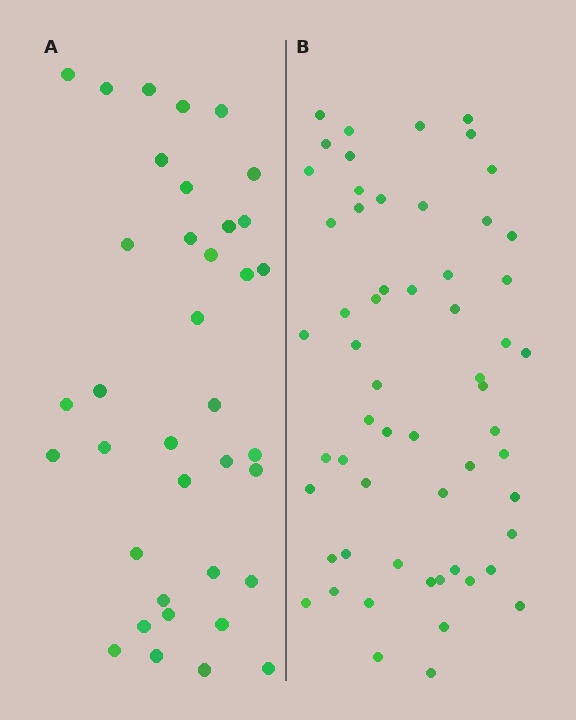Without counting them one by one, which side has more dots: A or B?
Region B (the right region) has more dots.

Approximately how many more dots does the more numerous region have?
Region B has approximately 20 more dots than region A.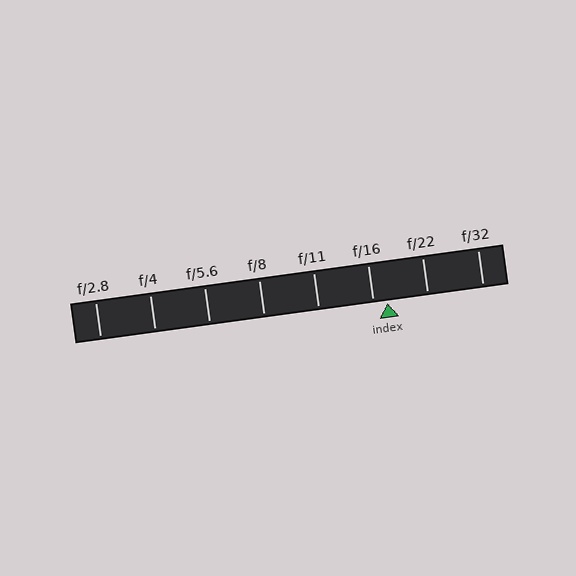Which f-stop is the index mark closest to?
The index mark is closest to f/16.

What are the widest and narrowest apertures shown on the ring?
The widest aperture shown is f/2.8 and the narrowest is f/32.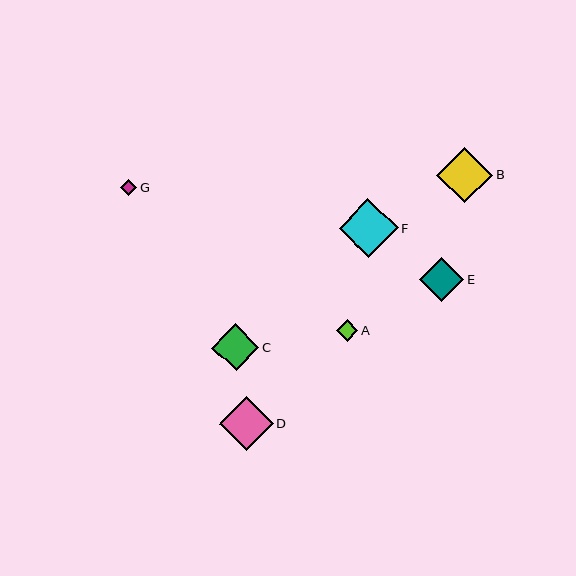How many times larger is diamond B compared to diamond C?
Diamond B is approximately 1.2 times the size of diamond C.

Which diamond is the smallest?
Diamond G is the smallest with a size of approximately 16 pixels.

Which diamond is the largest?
Diamond F is the largest with a size of approximately 59 pixels.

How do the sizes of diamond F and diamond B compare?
Diamond F and diamond B are approximately the same size.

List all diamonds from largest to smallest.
From largest to smallest: F, B, D, C, E, A, G.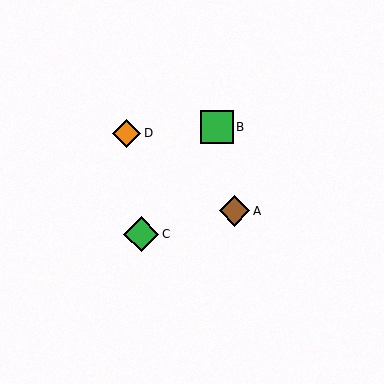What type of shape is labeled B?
Shape B is a green square.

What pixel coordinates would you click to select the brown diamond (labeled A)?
Click at (234, 211) to select the brown diamond A.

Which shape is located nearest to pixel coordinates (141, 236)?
The green diamond (labeled C) at (141, 234) is nearest to that location.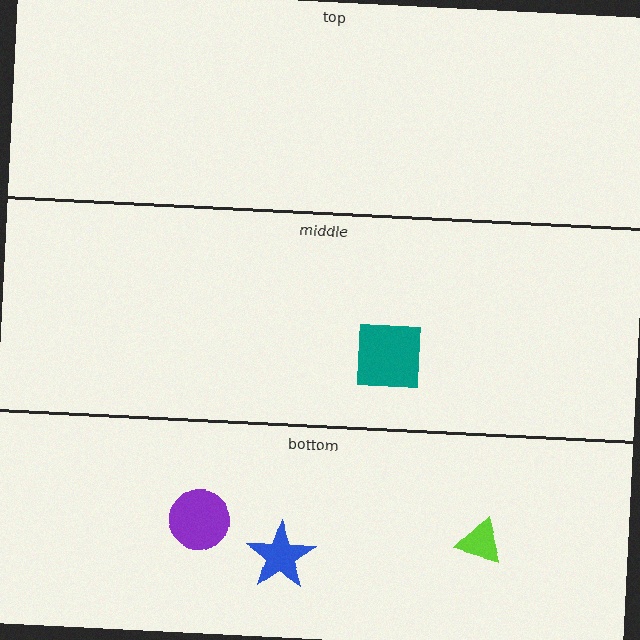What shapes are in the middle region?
The teal square.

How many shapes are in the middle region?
1.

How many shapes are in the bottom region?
3.